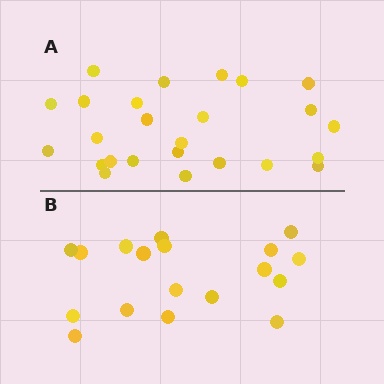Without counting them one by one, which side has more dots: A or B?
Region A (the top region) has more dots.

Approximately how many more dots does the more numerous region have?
Region A has roughly 8 or so more dots than region B.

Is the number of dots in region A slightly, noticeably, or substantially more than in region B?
Region A has noticeably more, but not dramatically so. The ratio is roughly 1.4 to 1.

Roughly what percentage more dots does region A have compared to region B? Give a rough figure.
About 40% more.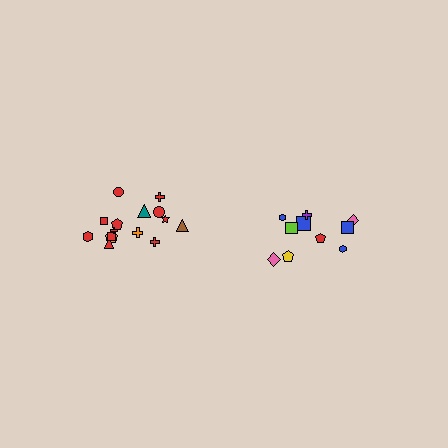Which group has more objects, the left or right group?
The left group.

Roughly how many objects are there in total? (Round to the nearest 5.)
Roughly 25 objects in total.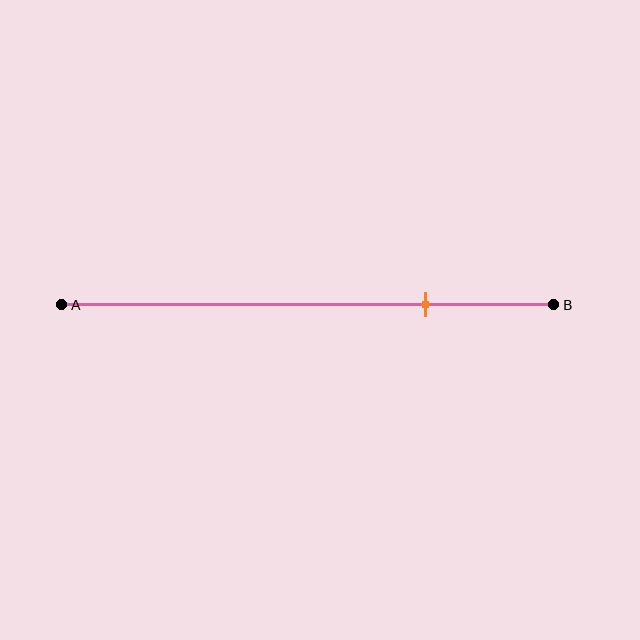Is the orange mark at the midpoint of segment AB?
No, the mark is at about 75% from A, not at the 50% midpoint.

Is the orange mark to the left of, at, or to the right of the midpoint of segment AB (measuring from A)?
The orange mark is to the right of the midpoint of segment AB.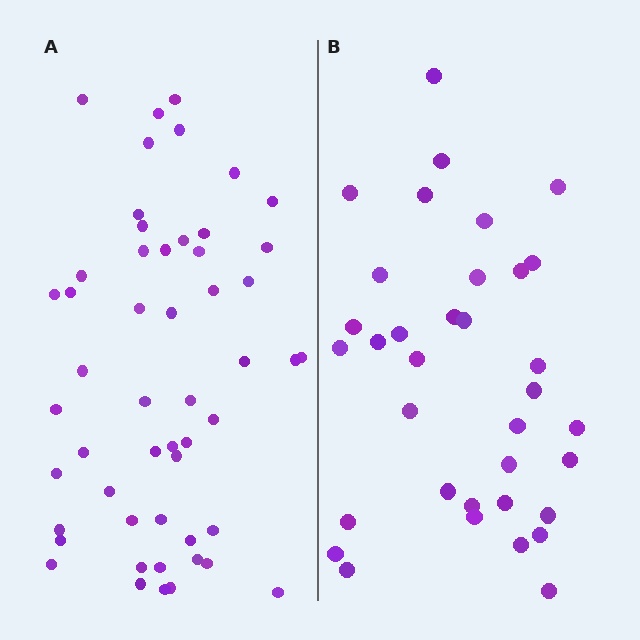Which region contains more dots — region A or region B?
Region A (the left region) has more dots.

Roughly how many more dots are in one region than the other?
Region A has approximately 15 more dots than region B.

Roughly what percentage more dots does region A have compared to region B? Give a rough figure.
About 50% more.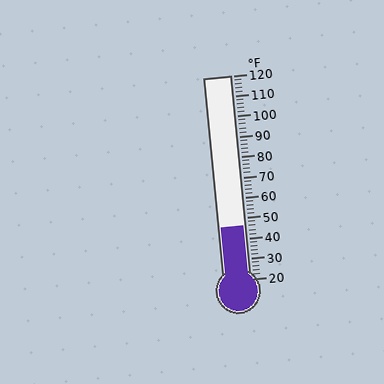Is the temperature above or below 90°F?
The temperature is below 90°F.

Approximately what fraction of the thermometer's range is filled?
The thermometer is filled to approximately 25% of its range.